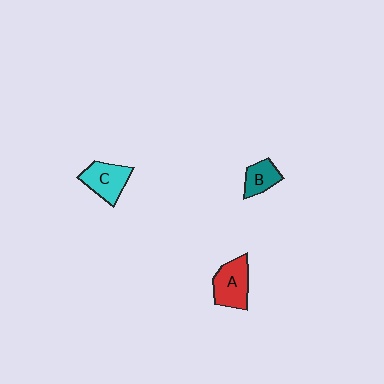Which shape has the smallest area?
Shape B (teal).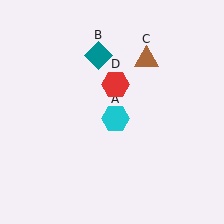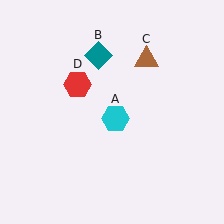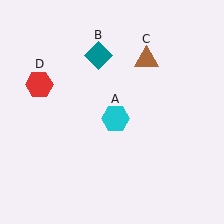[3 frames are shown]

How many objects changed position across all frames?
1 object changed position: red hexagon (object D).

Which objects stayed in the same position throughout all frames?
Cyan hexagon (object A) and teal diamond (object B) and brown triangle (object C) remained stationary.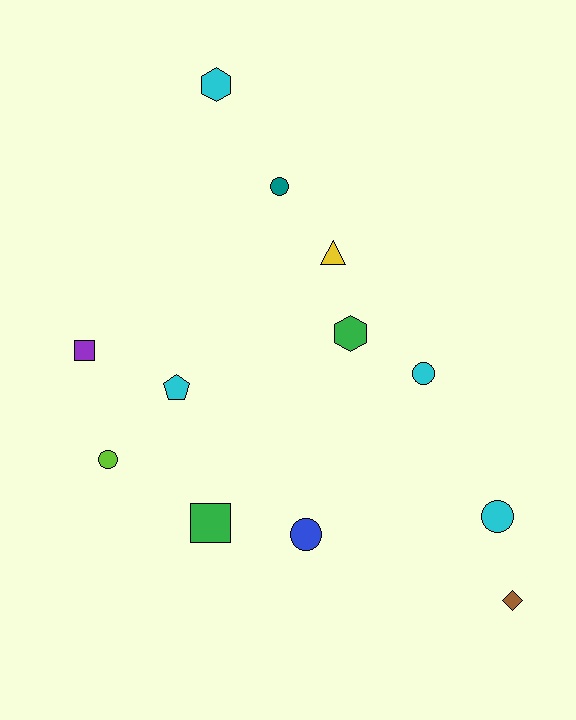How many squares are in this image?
There are 2 squares.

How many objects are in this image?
There are 12 objects.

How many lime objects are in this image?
There is 1 lime object.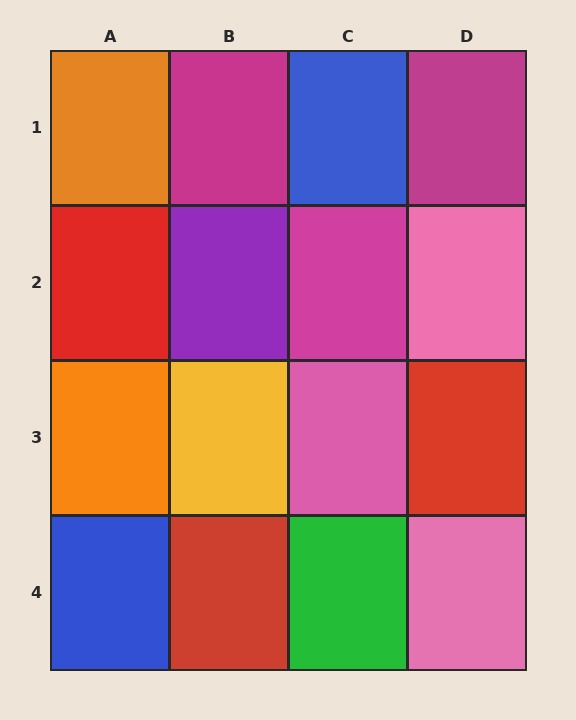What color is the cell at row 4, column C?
Green.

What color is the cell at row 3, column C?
Pink.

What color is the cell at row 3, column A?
Orange.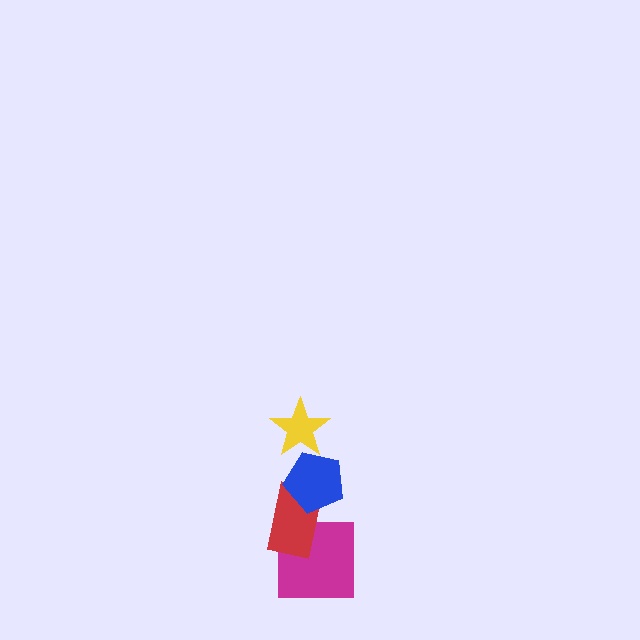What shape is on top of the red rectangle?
The blue pentagon is on top of the red rectangle.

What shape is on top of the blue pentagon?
The yellow star is on top of the blue pentagon.